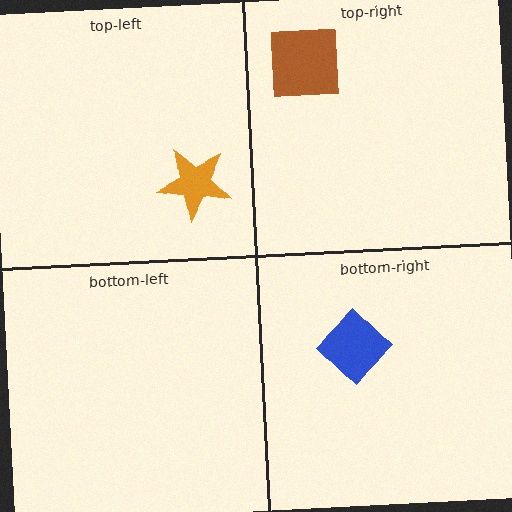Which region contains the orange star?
The top-left region.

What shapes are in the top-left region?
The orange star.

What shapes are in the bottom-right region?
The blue diamond.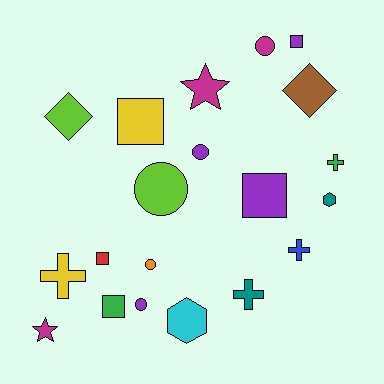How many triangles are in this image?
There are no triangles.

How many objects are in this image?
There are 20 objects.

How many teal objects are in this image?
There are 2 teal objects.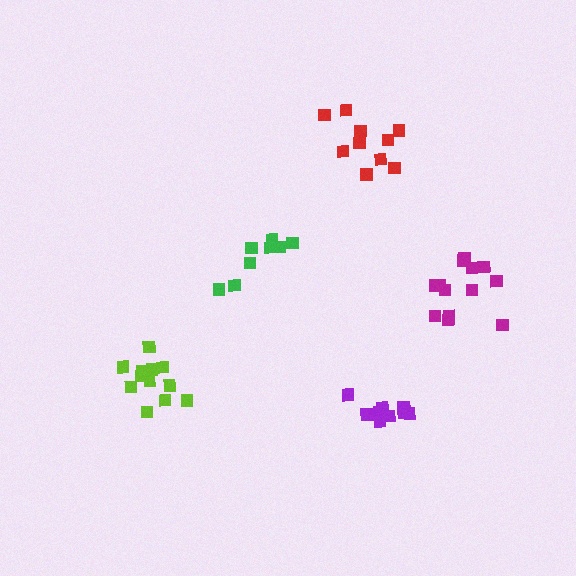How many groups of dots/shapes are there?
There are 5 groups.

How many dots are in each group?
Group 1: 13 dots, Group 2: 8 dots, Group 3: 12 dots, Group 4: 10 dots, Group 5: 11 dots (54 total).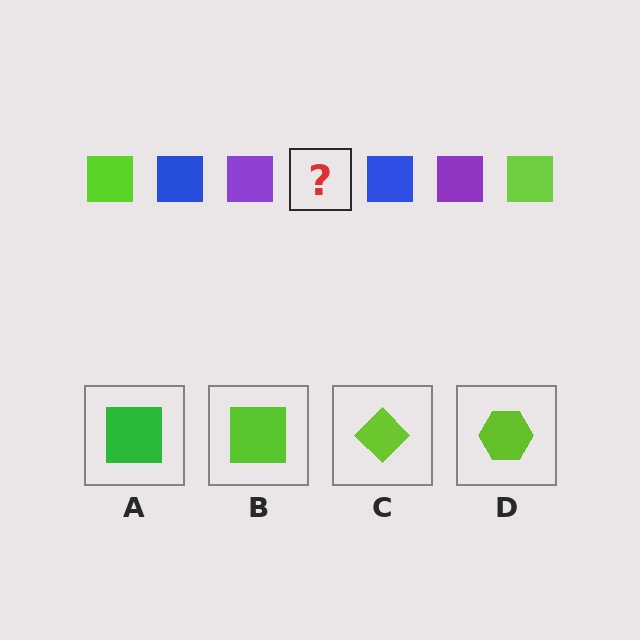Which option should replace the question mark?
Option B.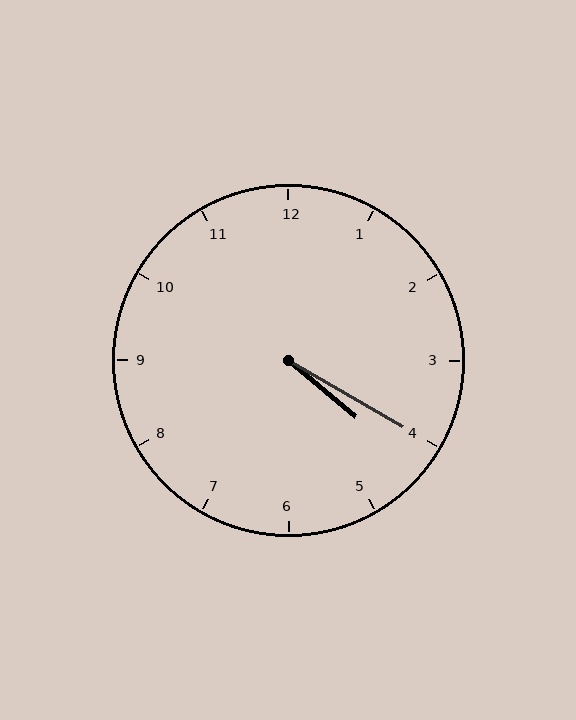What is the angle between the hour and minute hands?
Approximately 10 degrees.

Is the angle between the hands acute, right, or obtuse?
It is acute.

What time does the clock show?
4:20.